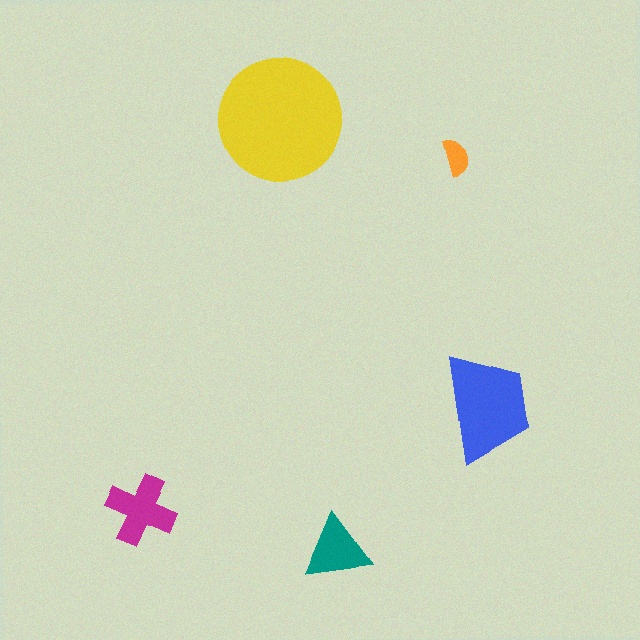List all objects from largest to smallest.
The yellow circle, the blue trapezoid, the magenta cross, the teal triangle, the orange semicircle.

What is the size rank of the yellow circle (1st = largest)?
1st.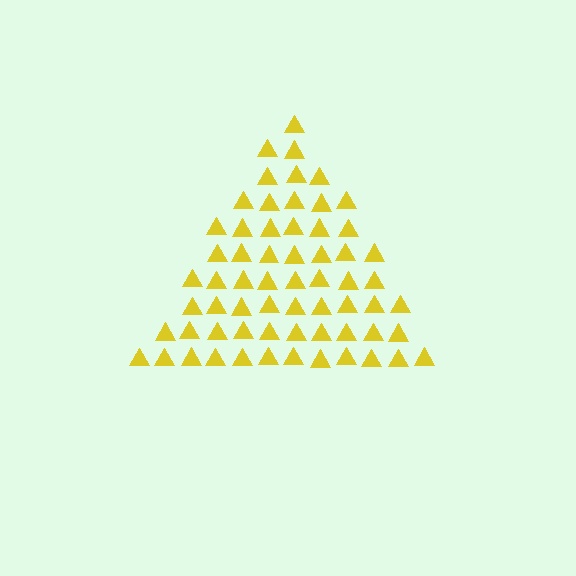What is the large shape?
The large shape is a triangle.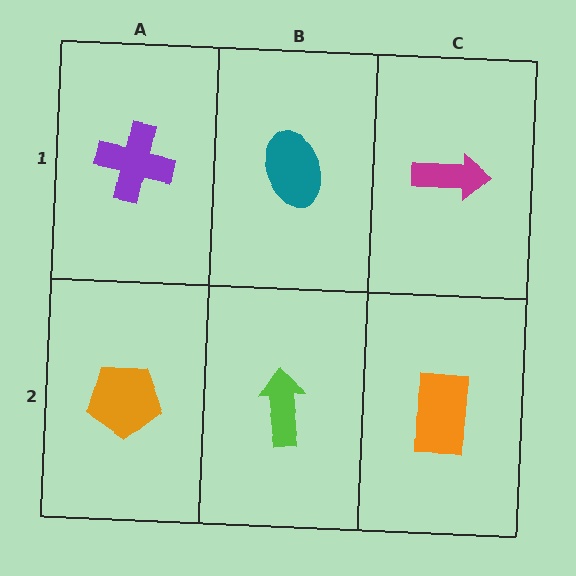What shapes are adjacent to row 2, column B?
A teal ellipse (row 1, column B), an orange pentagon (row 2, column A), an orange rectangle (row 2, column C).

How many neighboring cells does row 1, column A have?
2.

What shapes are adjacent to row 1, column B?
A lime arrow (row 2, column B), a purple cross (row 1, column A), a magenta arrow (row 1, column C).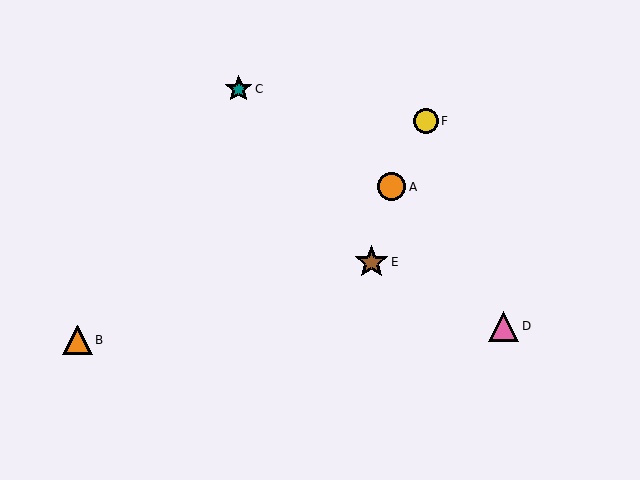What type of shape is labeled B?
Shape B is an orange triangle.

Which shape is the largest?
The brown star (labeled E) is the largest.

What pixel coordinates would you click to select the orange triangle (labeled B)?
Click at (77, 340) to select the orange triangle B.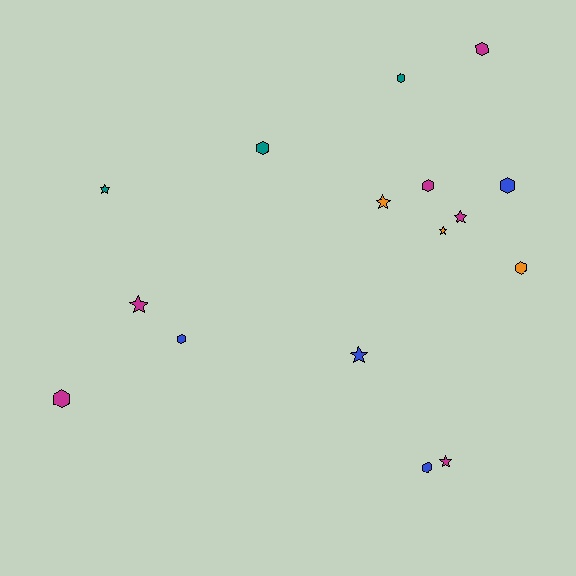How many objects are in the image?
There are 16 objects.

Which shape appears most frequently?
Hexagon, with 9 objects.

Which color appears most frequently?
Magenta, with 6 objects.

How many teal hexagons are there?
There are 2 teal hexagons.